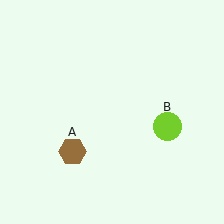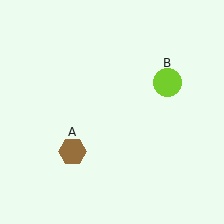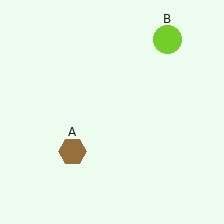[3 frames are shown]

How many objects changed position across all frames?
1 object changed position: lime circle (object B).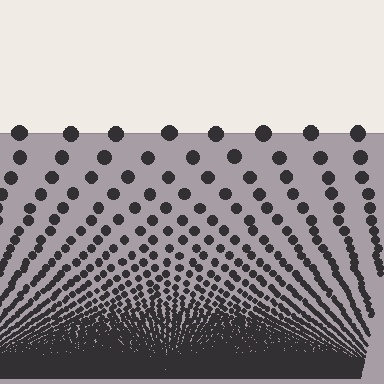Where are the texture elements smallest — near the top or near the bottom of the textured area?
Near the bottom.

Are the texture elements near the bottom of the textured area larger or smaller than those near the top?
Smaller. The gradient is inverted — elements near the bottom are smaller and denser.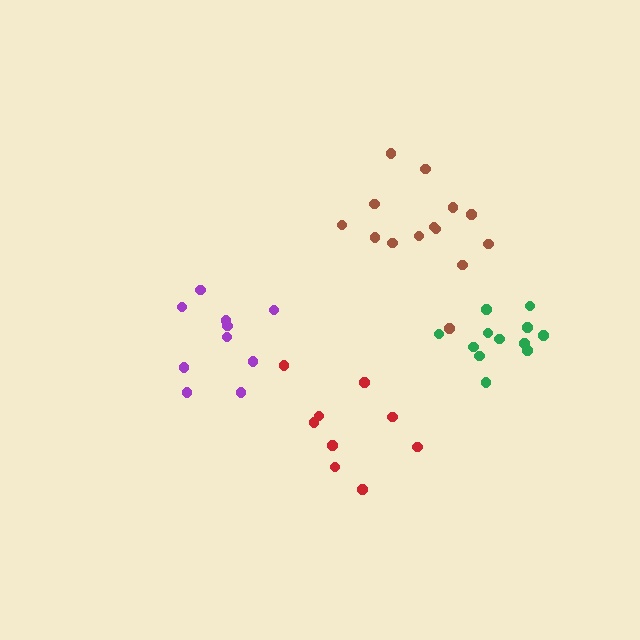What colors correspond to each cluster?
The clusters are colored: purple, red, brown, green.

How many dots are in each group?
Group 1: 10 dots, Group 2: 9 dots, Group 3: 14 dots, Group 4: 12 dots (45 total).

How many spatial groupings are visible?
There are 4 spatial groupings.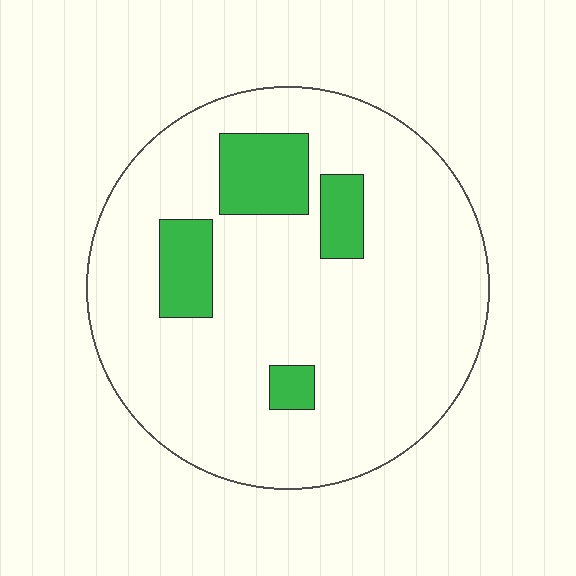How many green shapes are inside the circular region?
4.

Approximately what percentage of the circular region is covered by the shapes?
Approximately 15%.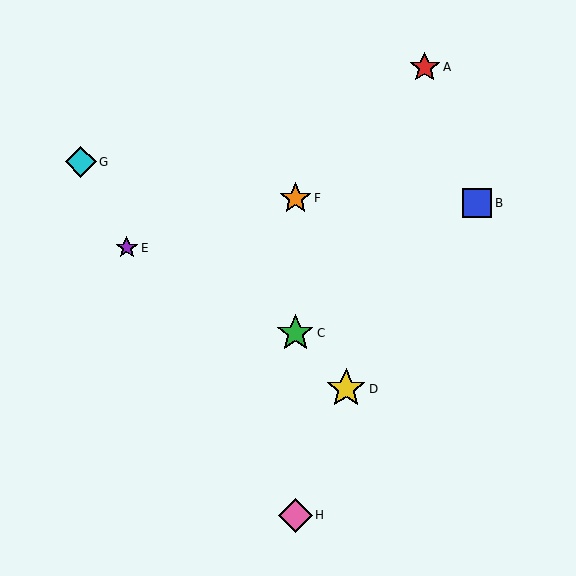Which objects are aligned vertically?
Objects C, F, H are aligned vertically.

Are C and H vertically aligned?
Yes, both are at x≈295.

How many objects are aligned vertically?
3 objects (C, F, H) are aligned vertically.